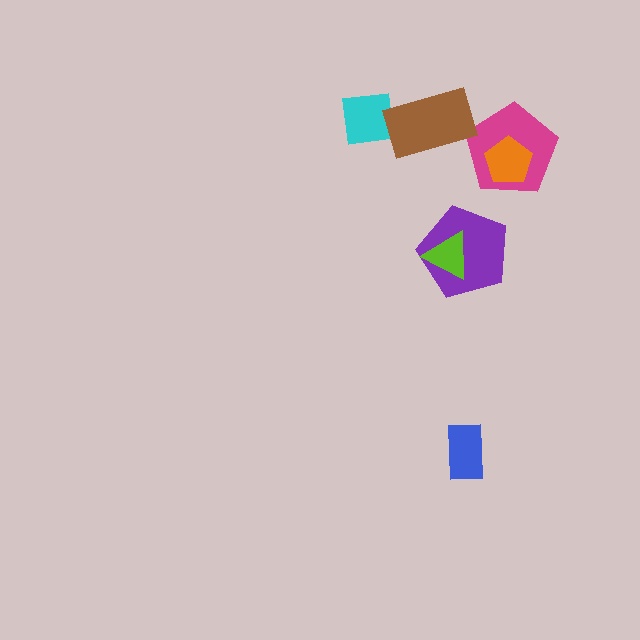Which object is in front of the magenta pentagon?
The orange pentagon is in front of the magenta pentagon.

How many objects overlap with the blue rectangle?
0 objects overlap with the blue rectangle.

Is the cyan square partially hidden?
Yes, it is partially covered by another shape.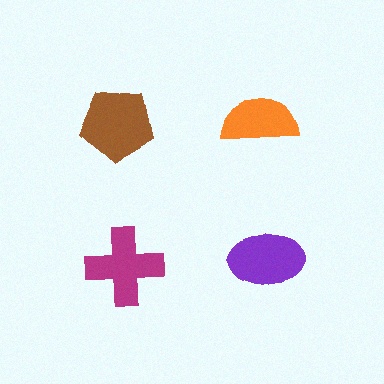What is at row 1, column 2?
An orange semicircle.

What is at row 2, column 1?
A magenta cross.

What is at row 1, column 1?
A brown pentagon.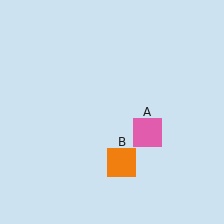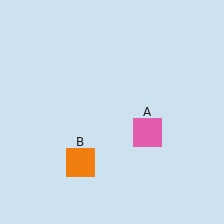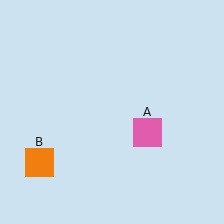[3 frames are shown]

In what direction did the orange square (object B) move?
The orange square (object B) moved left.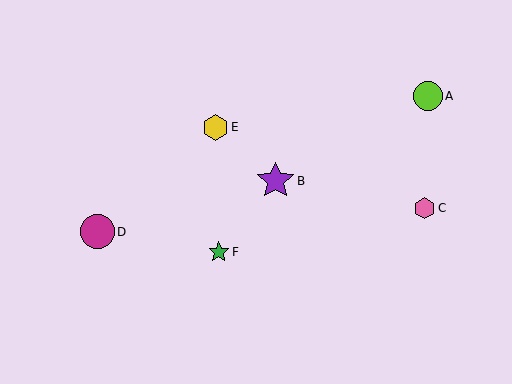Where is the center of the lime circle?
The center of the lime circle is at (428, 96).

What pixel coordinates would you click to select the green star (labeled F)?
Click at (219, 252) to select the green star F.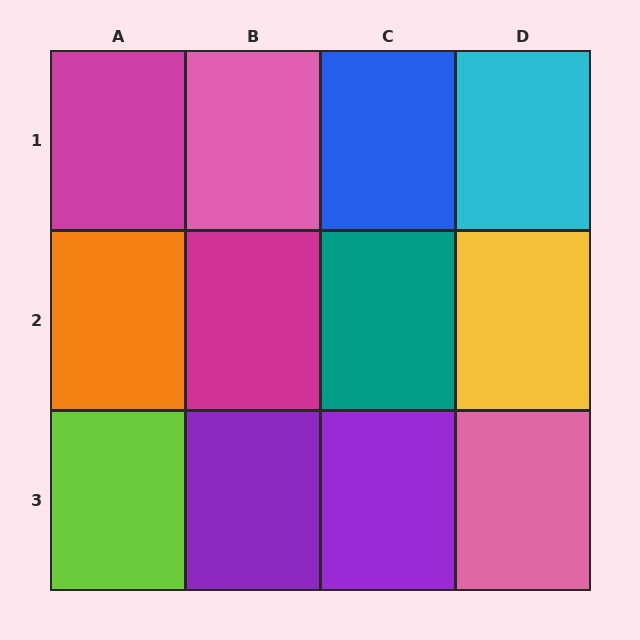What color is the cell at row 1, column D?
Cyan.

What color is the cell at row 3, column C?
Purple.